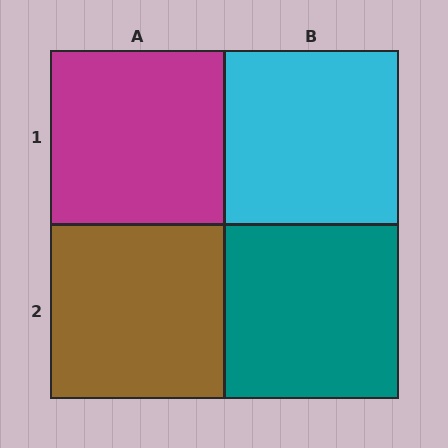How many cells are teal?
1 cell is teal.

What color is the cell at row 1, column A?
Magenta.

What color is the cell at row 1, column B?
Cyan.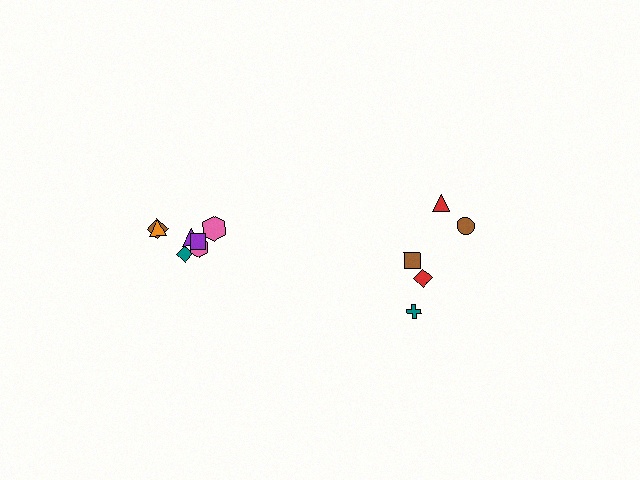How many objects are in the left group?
There are 7 objects.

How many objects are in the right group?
There are 5 objects.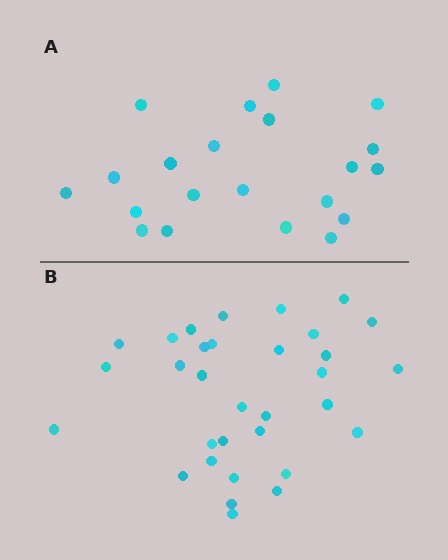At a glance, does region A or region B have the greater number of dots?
Region B (the bottom region) has more dots.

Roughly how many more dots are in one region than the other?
Region B has roughly 12 or so more dots than region A.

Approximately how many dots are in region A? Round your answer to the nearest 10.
About 20 dots. (The exact count is 21, which rounds to 20.)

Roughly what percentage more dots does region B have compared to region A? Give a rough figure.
About 50% more.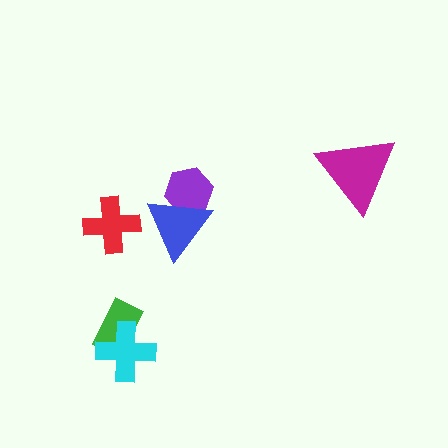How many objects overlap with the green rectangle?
1 object overlaps with the green rectangle.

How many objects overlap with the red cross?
0 objects overlap with the red cross.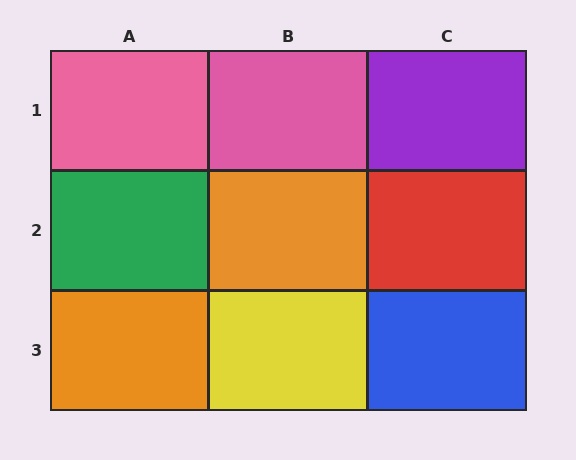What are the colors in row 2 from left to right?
Green, orange, red.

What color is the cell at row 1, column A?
Pink.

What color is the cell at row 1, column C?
Purple.